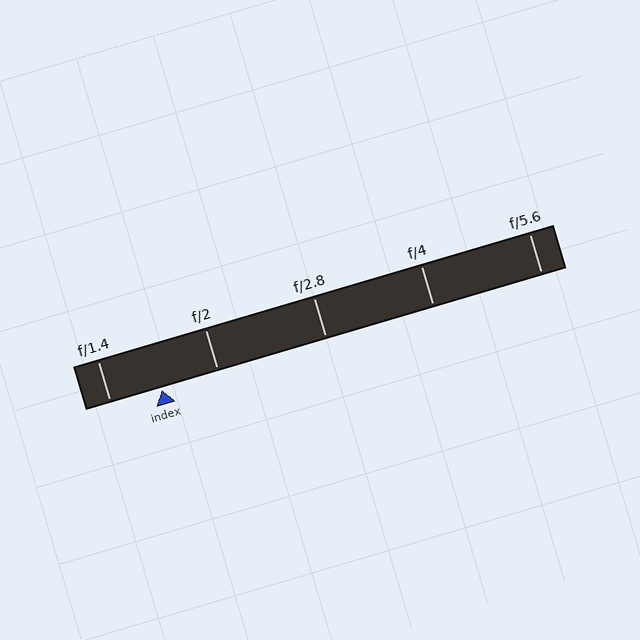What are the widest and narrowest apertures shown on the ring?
The widest aperture shown is f/1.4 and the narrowest is f/5.6.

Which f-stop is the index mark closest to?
The index mark is closest to f/1.4.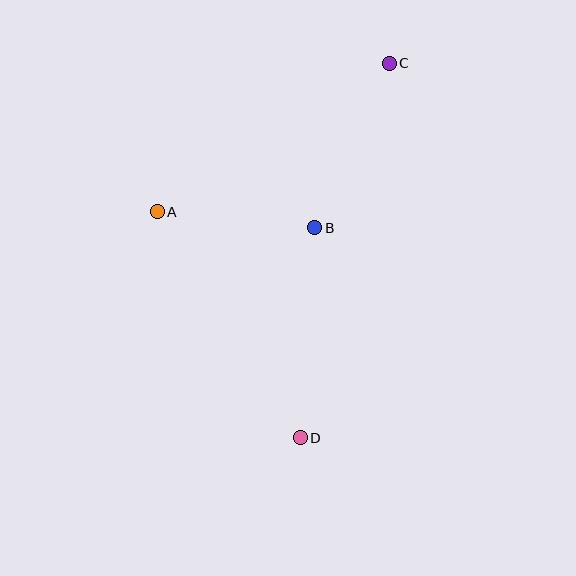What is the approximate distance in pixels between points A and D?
The distance between A and D is approximately 267 pixels.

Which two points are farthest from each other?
Points C and D are farthest from each other.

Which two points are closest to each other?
Points A and B are closest to each other.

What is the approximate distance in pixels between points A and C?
The distance between A and C is approximately 275 pixels.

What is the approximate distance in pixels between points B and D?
The distance between B and D is approximately 210 pixels.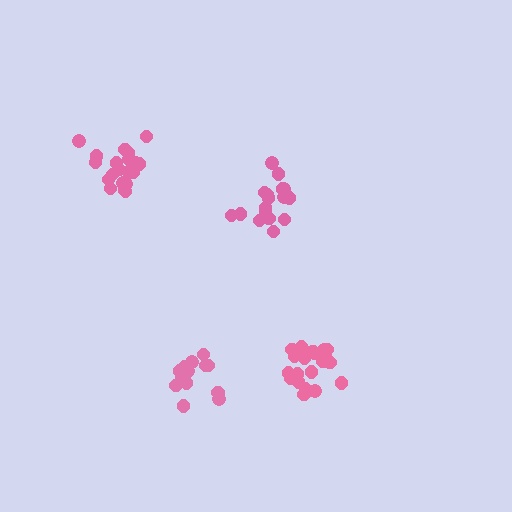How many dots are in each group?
Group 1: 21 dots, Group 2: 17 dots, Group 3: 21 dots, Group 4: 15 dots (74 total).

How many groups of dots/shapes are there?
There are 4 groups.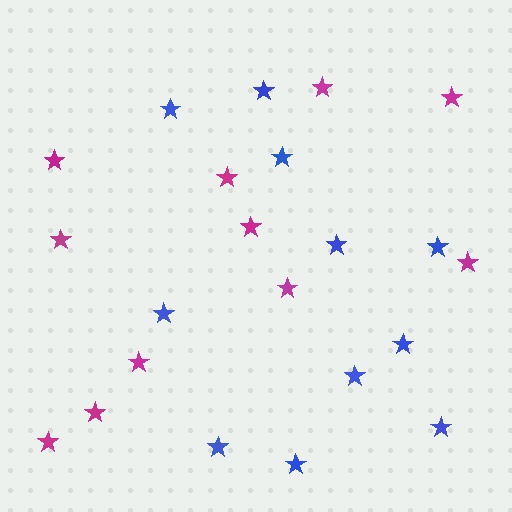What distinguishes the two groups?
There are 2 groups: one group of blue stars (11) and one group of magenta stars (11).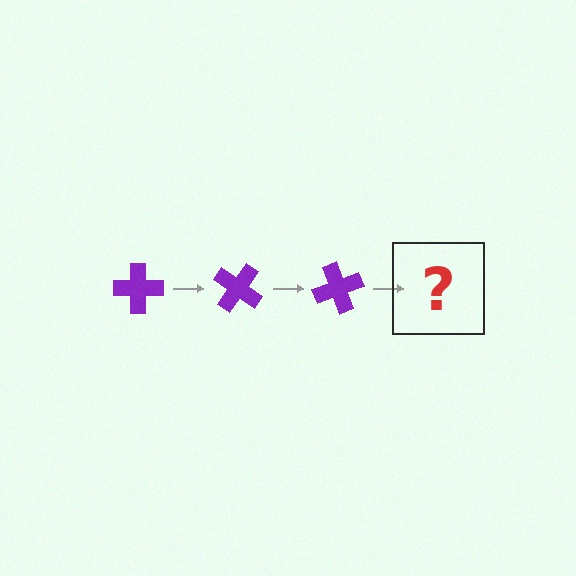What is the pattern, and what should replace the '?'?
The pattern is that the cross rotates 35 degrees each step. The '?' should be a purple cross rotated 105 degrees.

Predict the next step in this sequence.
The next step is a purple cross rotated 105 degrees.